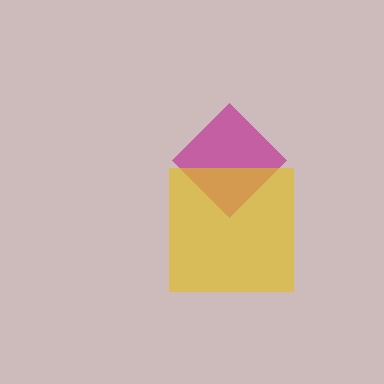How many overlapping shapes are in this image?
There are 2 overlapping shapes in the image.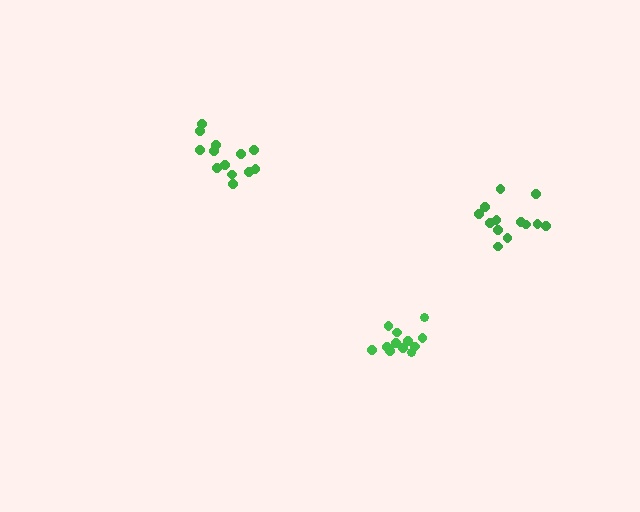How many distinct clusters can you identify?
There are 3 distinct clusters.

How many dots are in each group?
Group 1: 13 dots, Group 2: 13 dots, Group 3: 13 dots (39 total).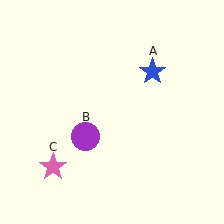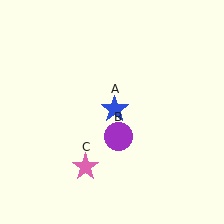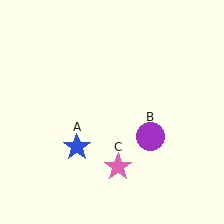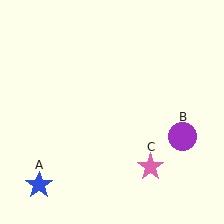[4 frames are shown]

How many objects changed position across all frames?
3 objects changed position: blue star (object A), purple circle (object B), pink star (object C).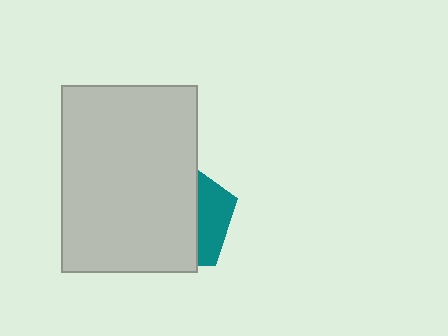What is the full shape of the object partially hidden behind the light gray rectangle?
The partially hidden object is a teal pentagon.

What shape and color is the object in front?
The object in front is a light gray rectangle.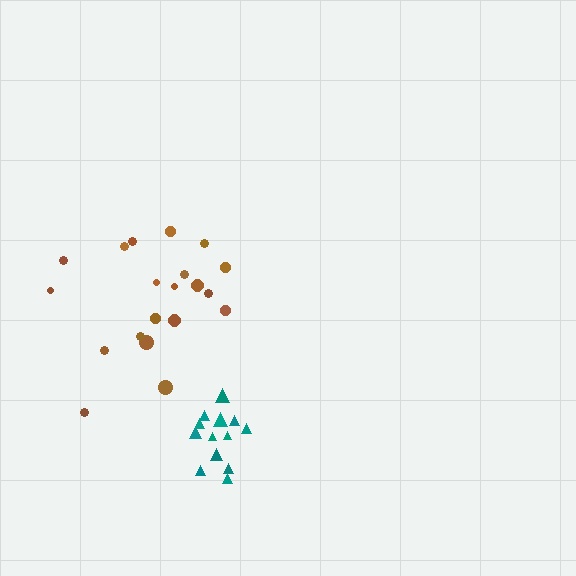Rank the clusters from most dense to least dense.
teal, brown.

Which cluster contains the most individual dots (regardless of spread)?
Brown (20).